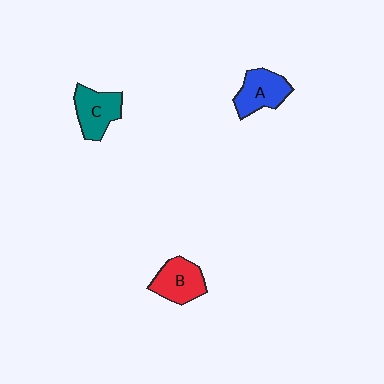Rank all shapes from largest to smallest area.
From largest to smallest: C (teal), B (red), A (blue).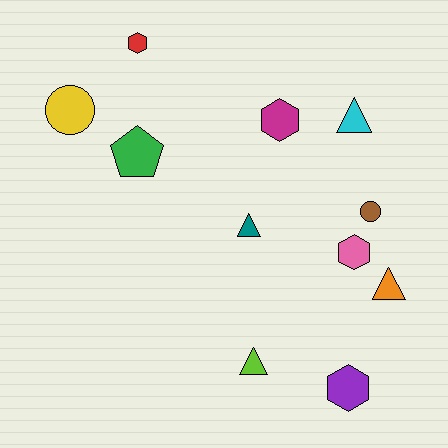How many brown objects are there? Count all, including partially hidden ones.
There is 1 brown object.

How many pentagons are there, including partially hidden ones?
There is 1 pentagon.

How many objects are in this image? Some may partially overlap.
There are 11 objects.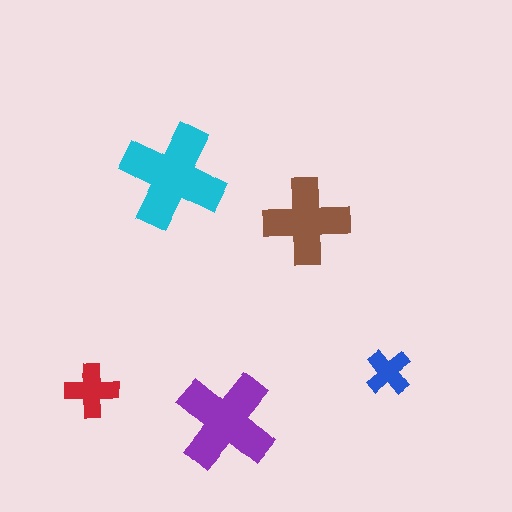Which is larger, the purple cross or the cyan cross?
The cyan one.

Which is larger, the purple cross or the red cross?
The purple one.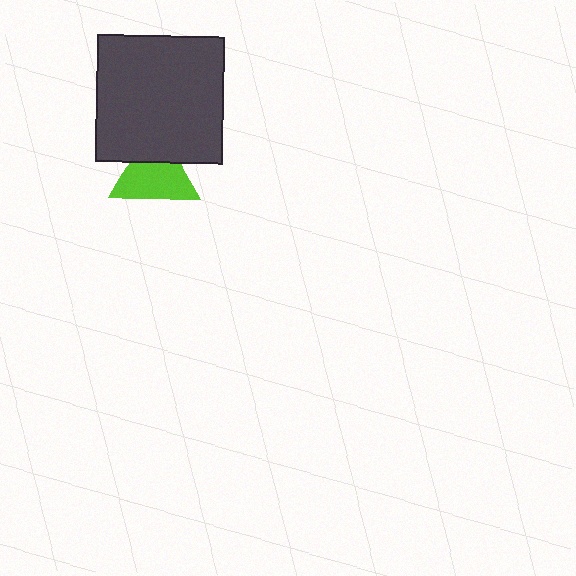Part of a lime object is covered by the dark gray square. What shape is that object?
It is a triangle.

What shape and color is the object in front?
The object in front is a dark gray square.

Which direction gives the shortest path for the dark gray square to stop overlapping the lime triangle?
Moving up gives the shortest separation.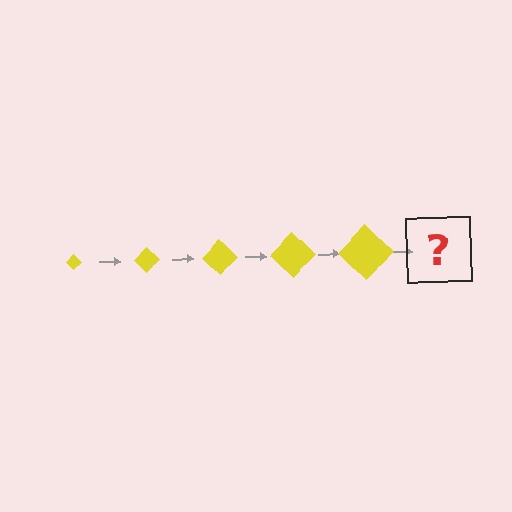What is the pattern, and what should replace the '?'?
The pattern is that the diamond gets progressively larger each step. The '?' should be a yellow diamond, larger than the previous one.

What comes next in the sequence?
The next element should be a yellow diamond, larger than the previous one.